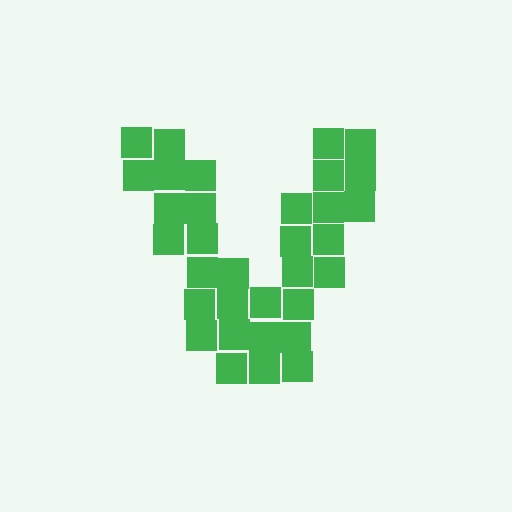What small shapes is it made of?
It is made of small squares.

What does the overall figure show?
The overall figure shows the letter V.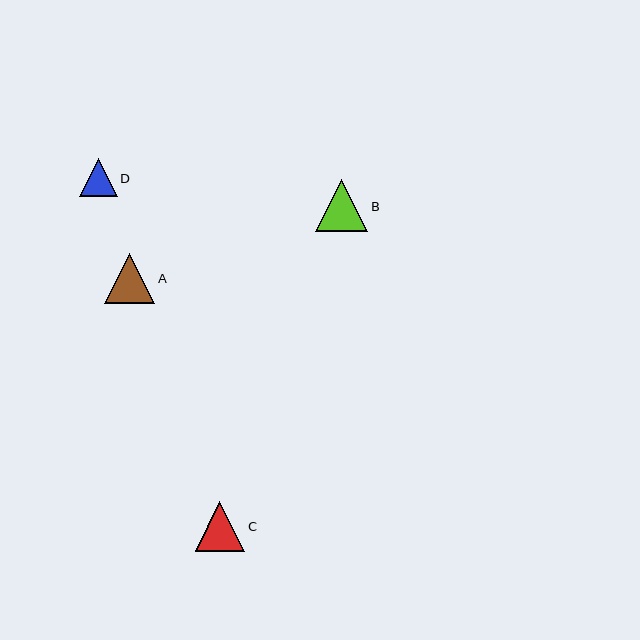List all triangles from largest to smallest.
From largest to smallest: B, A, C, D.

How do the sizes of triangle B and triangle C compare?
Triangle B and triangle C are approximately the same size.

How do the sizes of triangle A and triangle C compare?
Triangle A and triangle C are approximately the same size.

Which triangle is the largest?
Triangle B is the largest with a size of approximately 52 pixels.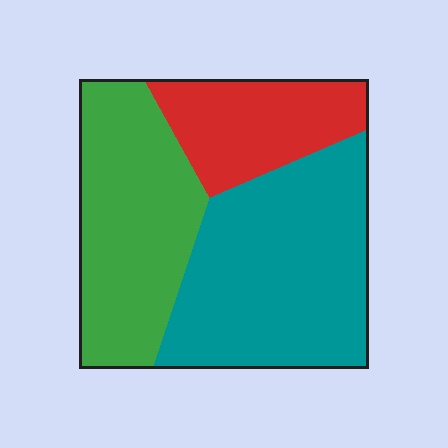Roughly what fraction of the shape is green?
Green covers about 35% of the shape.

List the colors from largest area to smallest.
From largest to smallest: teal, green, red.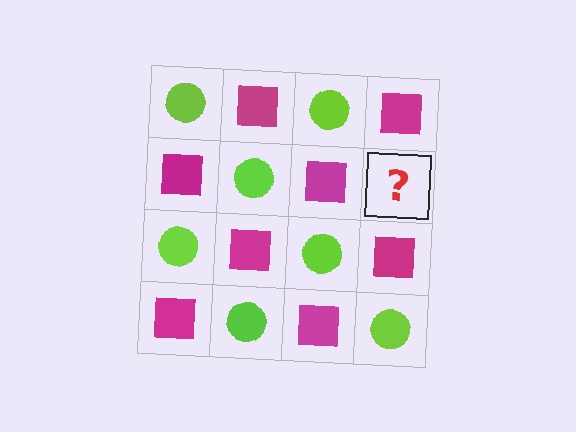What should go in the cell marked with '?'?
The missing cell should contain a lime circle.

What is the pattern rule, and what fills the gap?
The rule is that it alternates lime circle and magenta square in a checkerboard pattern. The gap should be filled with a lime circle.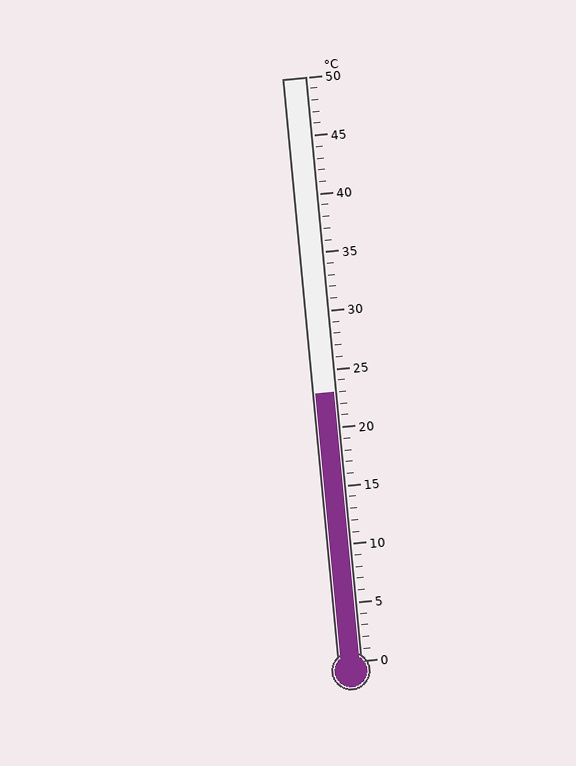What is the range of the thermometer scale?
The thermometer scale ranges from 0°C to 50°C.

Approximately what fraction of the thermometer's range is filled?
The thermometer is filled to approximately 45% of its range.